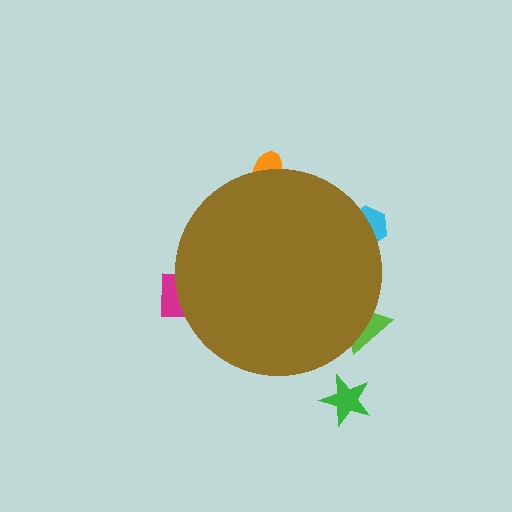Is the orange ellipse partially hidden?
Yes, the orange ellipse is partially hidden behind the brown circle.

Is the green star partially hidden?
No, the green star is fully visible.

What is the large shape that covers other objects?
A brown circle.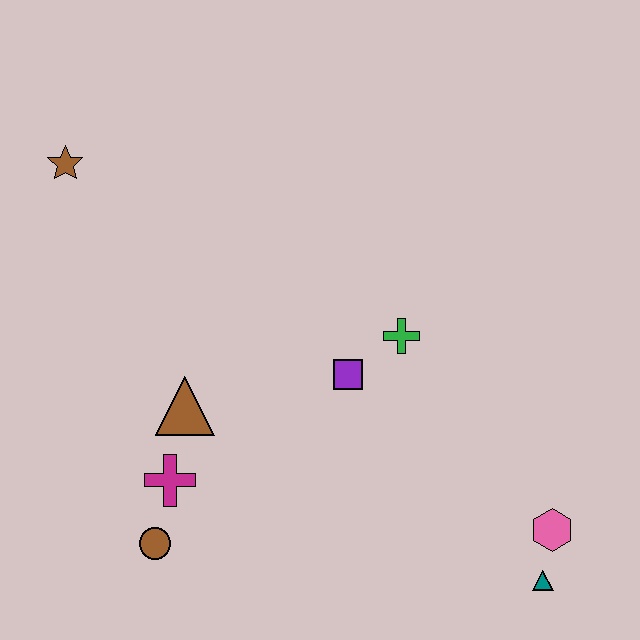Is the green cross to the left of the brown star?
No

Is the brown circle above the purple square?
No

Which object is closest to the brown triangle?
The magenta cross is closest to the brown triangle.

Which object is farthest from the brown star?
The teal triangle is farthest from the brown star.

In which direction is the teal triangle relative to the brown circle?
The teal triangle is to the right of the brown circle.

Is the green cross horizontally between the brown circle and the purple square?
No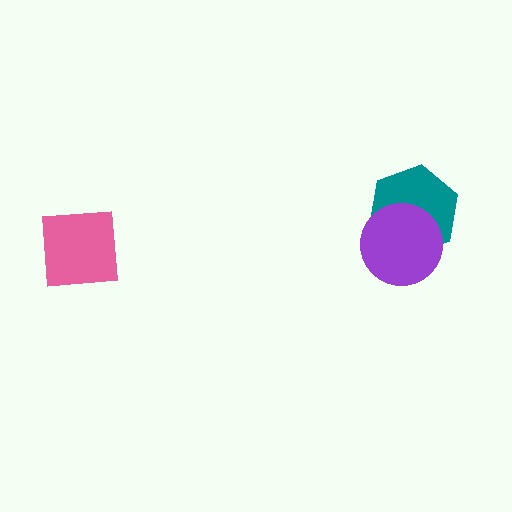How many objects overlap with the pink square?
0 objects overlap with the pink square.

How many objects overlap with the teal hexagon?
1 object overlaps with the teal hexagon.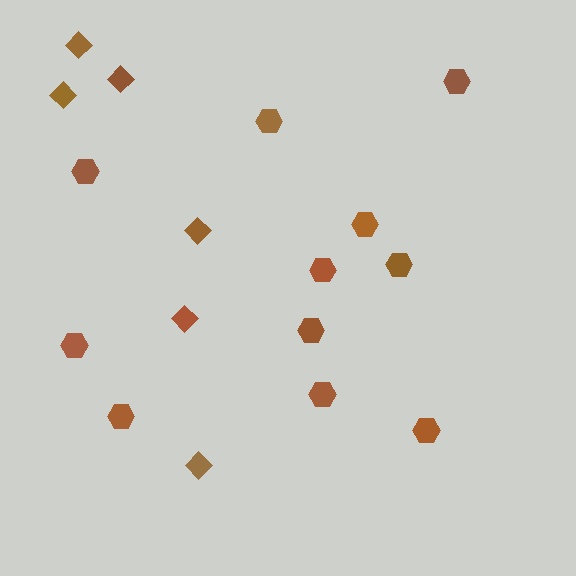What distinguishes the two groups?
There are 2 groups: one group of diamonds (6) and one group of hexagons (11).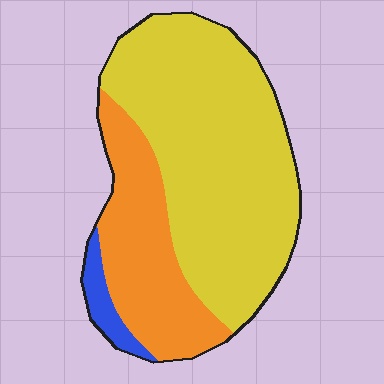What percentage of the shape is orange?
Orange covers 29% of the shape.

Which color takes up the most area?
Yellow, at roughly 65%.